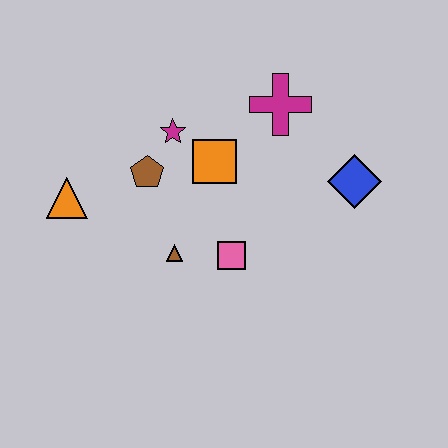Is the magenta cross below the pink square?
No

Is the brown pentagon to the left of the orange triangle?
No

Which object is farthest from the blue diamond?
The orange triangle is farthest from the blue diamond.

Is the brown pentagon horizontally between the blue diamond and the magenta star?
No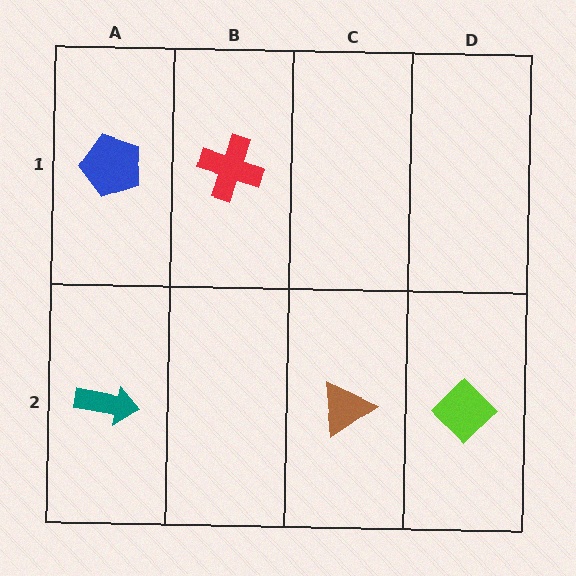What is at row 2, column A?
A teal arrow.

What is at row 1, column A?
A blue pentagon.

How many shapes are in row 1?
2 shapes.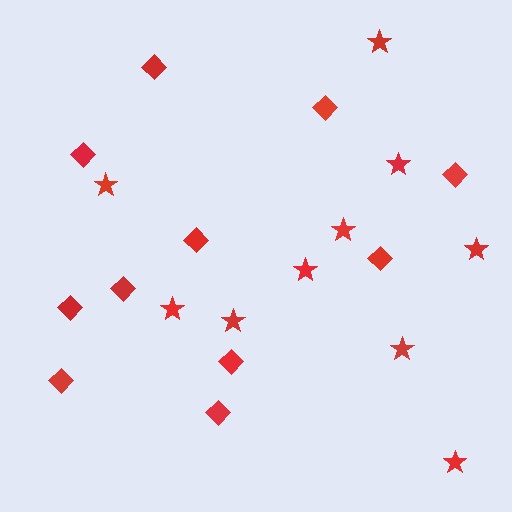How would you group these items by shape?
There are 2 groups: one group of stars (10) and one group of diamonds (11).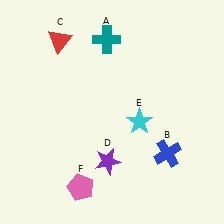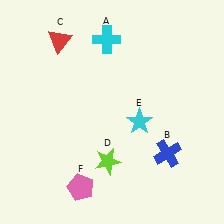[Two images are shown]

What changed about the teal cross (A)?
In Image 1, A is teal. In Image 2, it changed to cyan.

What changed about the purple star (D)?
In Image 1, D is purple. In Image 2, it changed to lime.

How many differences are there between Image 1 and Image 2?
There are 2 differences between the two images.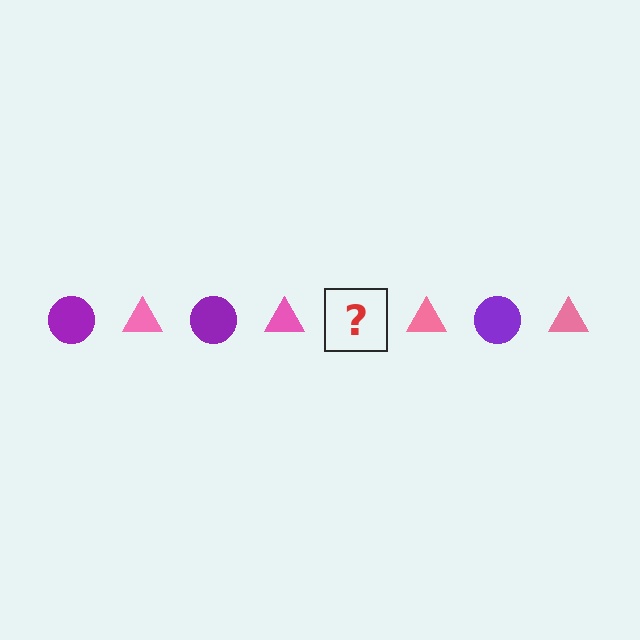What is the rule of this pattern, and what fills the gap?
The rule is that the pattern alternates between purple circle and pink triangle. The gap should be filled with a purple circle.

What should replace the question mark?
The question mark should be replaced with a purple circle.